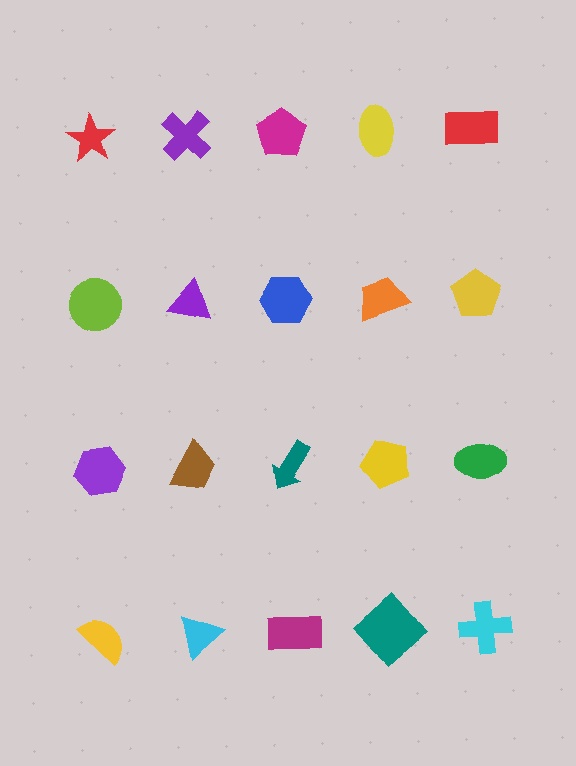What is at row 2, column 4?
An orange trapezoid.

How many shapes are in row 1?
5 shapes.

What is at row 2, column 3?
A blue hexagon.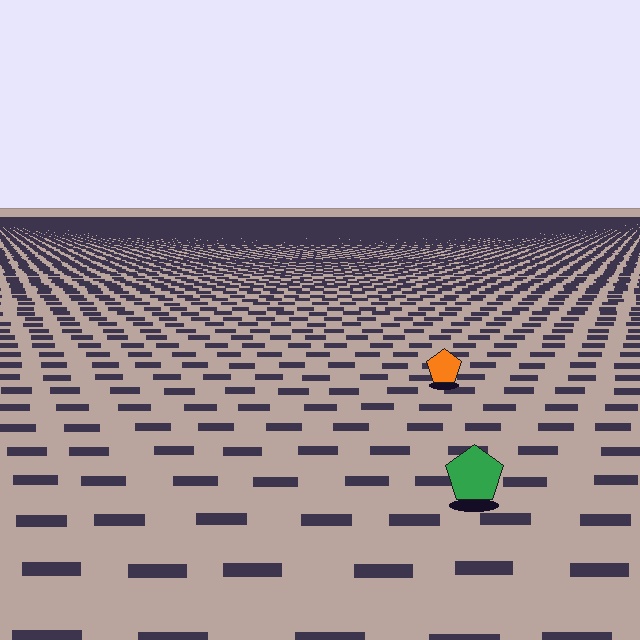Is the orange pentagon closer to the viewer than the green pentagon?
No. The green pentagon is closer — you can tell from the texture gradient: the ground texture is coarser near it.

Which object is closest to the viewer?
The green pentagon is closest. The texture marks near it are larger and more spread out.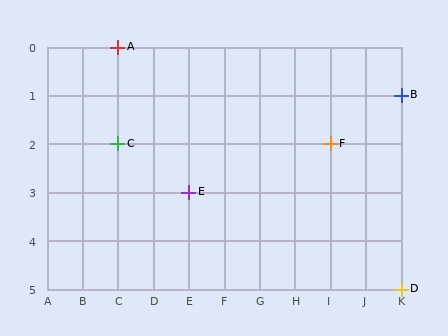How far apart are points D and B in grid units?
Points D and B are 4 rows apart.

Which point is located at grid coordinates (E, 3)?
Point E is at (E, 3).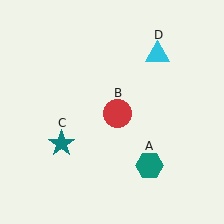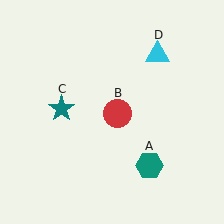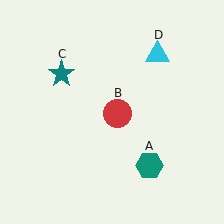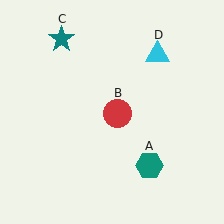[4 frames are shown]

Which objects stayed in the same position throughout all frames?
Teal hexagon (object A) and red circle (object B) and cyan triangle (object D) remained stationary.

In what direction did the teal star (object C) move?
The teal star (object C) moved up.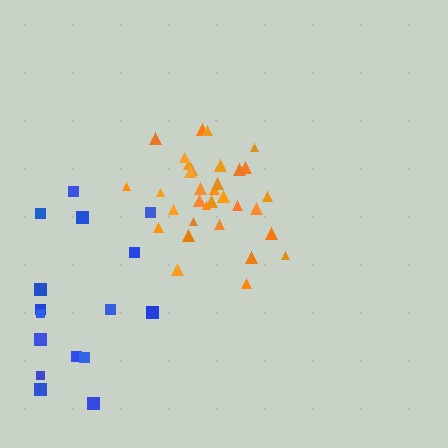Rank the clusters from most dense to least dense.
orange, blue.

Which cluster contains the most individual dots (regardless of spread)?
Orange (33).